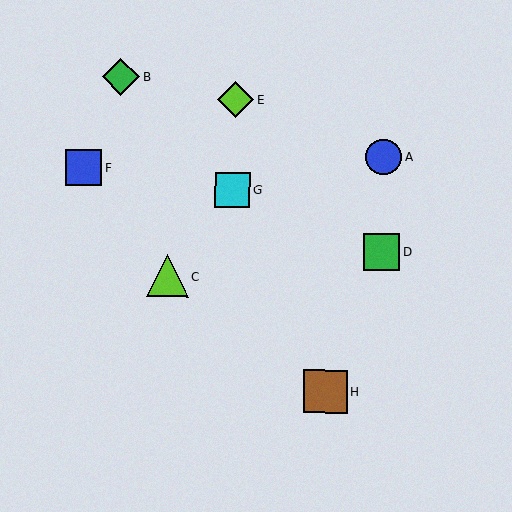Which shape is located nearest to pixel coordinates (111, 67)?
The green diamond (labeled B) at (121, 77) is nearest to that location.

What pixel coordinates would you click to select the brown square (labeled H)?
Click at (326, 391) to select the brown square H.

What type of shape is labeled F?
Shape F is a blue square.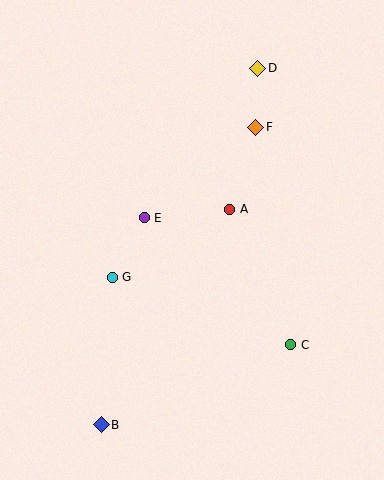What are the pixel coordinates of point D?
Point D is at (258, 68).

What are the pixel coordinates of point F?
Point F is at (256, 127).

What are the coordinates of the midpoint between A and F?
The midpoint between A and F is at (243, 168).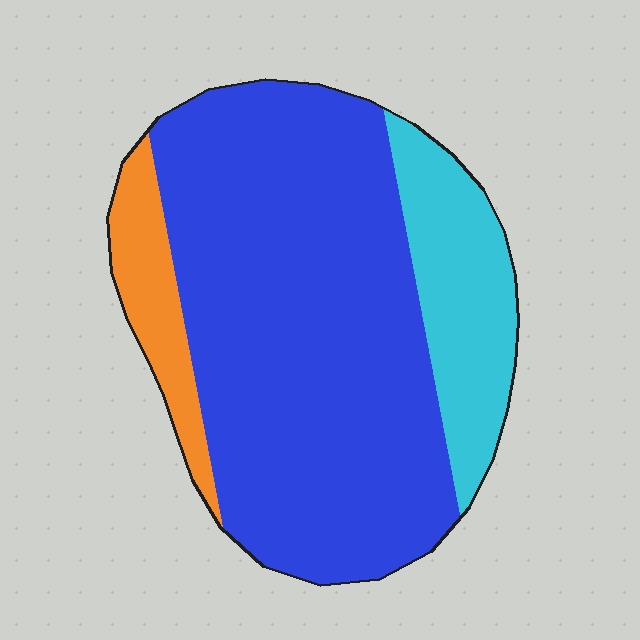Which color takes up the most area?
Blue, at roughly 70%.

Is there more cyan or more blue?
Blue.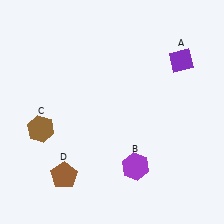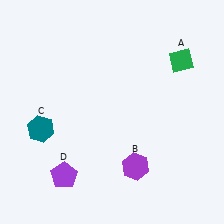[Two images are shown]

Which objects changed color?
A changed from purple to green. C changed from brown to teal. D changed from brown to purple.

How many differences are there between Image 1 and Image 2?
There are 3 differences between the two images.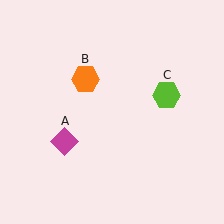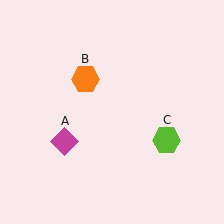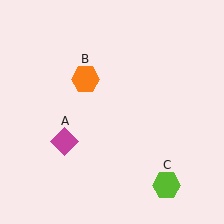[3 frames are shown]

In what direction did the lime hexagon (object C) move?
The lime hexagon (object C) moved down.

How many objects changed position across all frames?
1 object changed position: lime hexagon (object C).